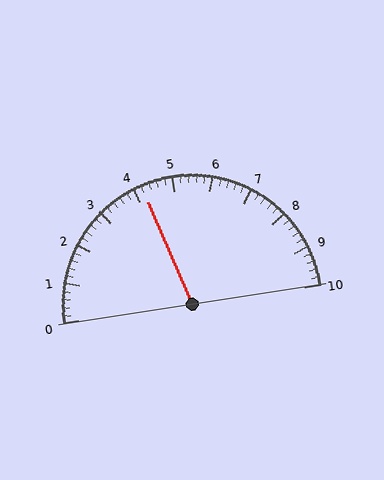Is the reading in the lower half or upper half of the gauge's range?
The reading is in the lower half of the range (0 to 10).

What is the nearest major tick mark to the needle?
The nearest major tick mark is 4.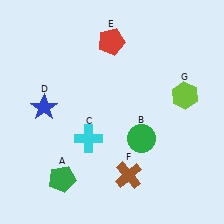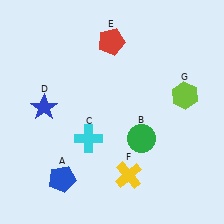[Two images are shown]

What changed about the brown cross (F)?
In Image 1, F is brown. In Image 2, it changed to yellow.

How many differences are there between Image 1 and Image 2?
There are 2 differences between the two images.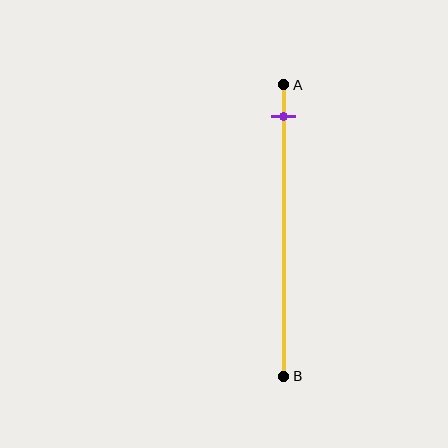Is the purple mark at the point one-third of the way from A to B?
No, the mark is at about 10% from A, not at the 33% one-third point.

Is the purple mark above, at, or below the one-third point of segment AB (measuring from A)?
The purple mark is above the one-third point of segment AB.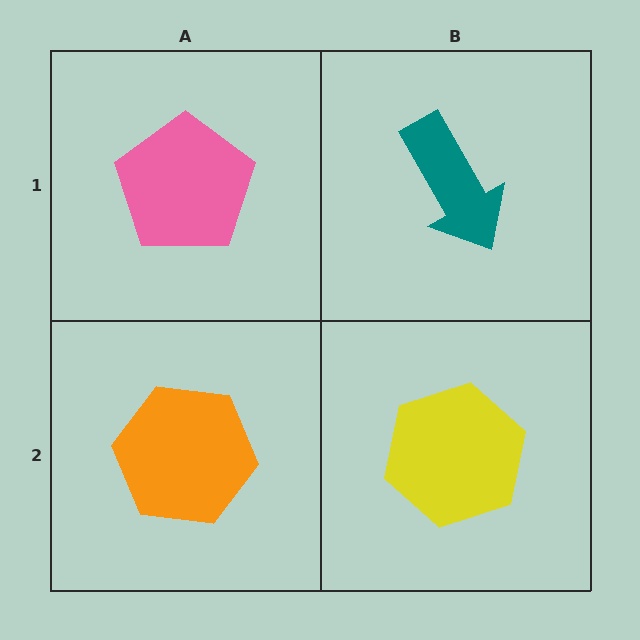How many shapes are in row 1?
2 shapes.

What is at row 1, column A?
A pink pentagon.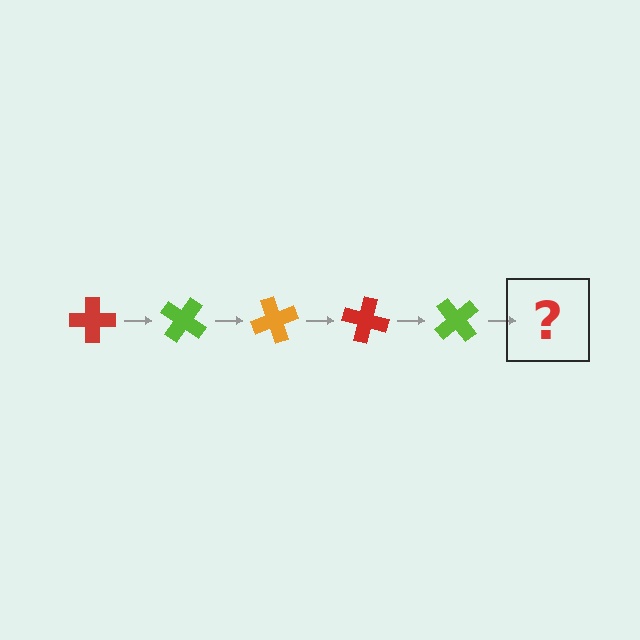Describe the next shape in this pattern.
It should be an orange cross, rotated 175 degrees from the start.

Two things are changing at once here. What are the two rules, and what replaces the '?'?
The two rules are that it rotates 35 degrees each step and the color cycles through red, lime, and orange. The '?' should be an orange cross, rotated 175 degrees from the start.